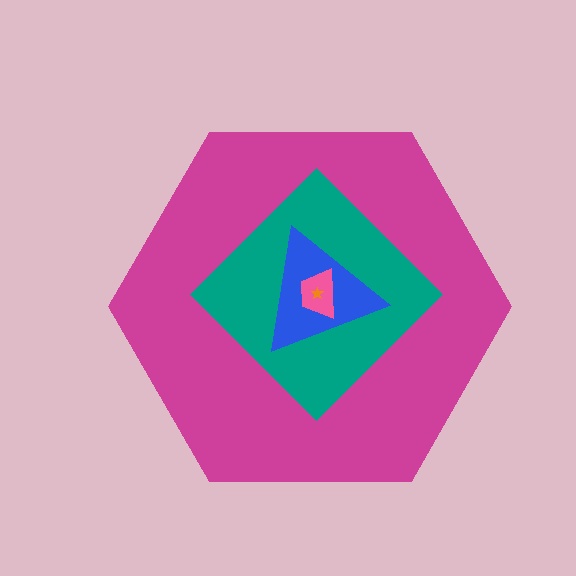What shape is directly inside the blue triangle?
The pink trapezoid.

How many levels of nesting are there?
5.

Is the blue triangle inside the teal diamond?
Yes.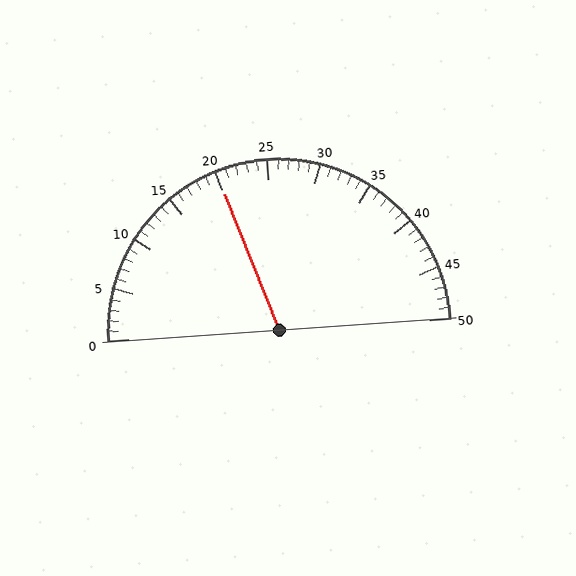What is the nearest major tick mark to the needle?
The nearest major tick mark is 20.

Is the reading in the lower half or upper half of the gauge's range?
The reading is in the lower half of the range (0 to 50).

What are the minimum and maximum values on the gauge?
The gauge ranges from 0 to 50.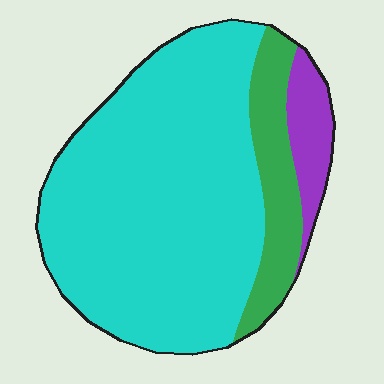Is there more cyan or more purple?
Cyan.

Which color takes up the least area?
Purple, at roughly 10%.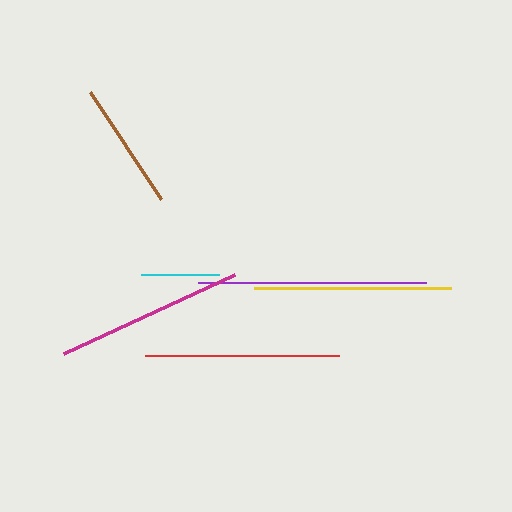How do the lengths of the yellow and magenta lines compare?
The yellow and magenta lines are approximately the same length.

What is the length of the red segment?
The red segment is approximately 194 pixels long.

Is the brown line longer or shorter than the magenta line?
The magenta line is longer than the brown line.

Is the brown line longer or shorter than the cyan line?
The brown line is longer than the cyan line.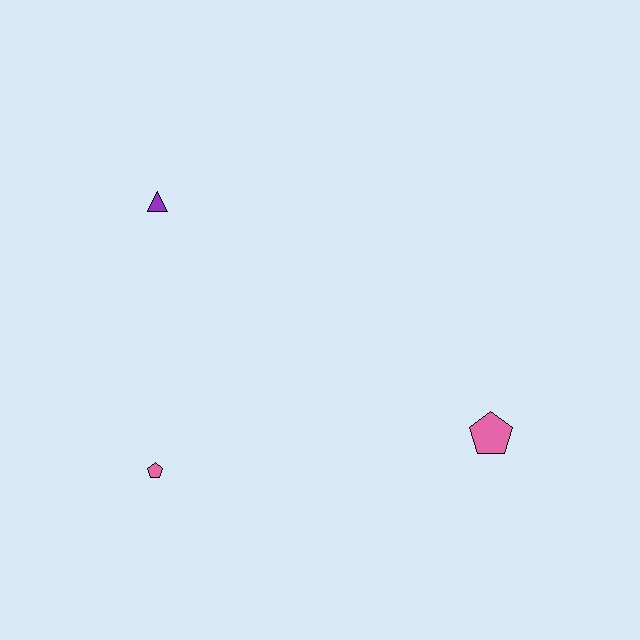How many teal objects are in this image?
There are no teal objects.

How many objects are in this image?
There are 3 objects.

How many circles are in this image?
There are no circles.